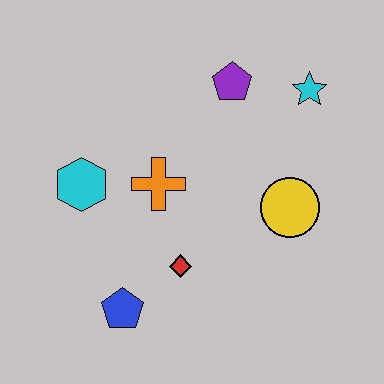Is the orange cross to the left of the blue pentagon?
No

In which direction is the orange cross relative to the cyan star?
The orange cross is to the left of the cyan star.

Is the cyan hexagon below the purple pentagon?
Yes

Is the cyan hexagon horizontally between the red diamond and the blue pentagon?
No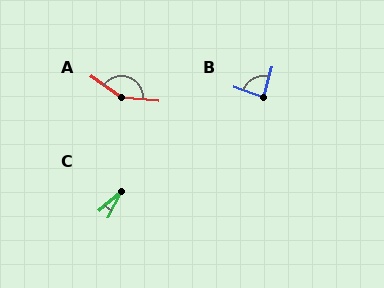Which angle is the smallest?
C, at approximately 22 degrees.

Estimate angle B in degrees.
Approximately 86 degrees.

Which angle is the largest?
A, at approximately 150 degrees.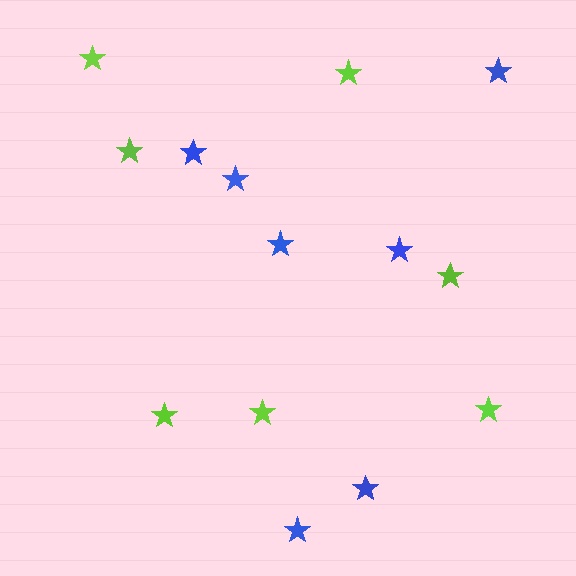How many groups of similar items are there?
There are 2 groups: one group of blue stars (7) and one group of lime stars (7).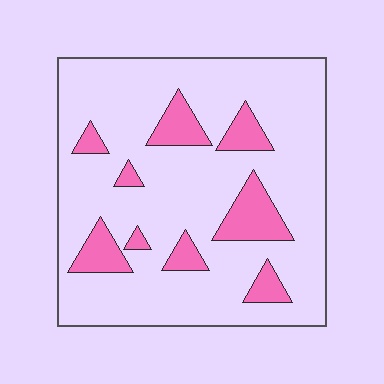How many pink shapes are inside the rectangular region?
9.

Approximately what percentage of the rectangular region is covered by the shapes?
Approximately 15%.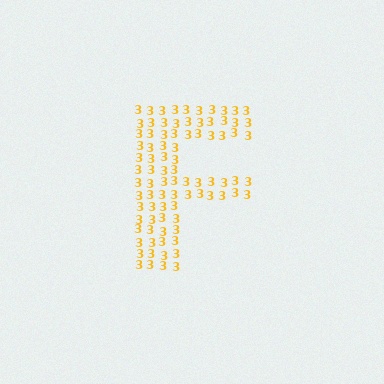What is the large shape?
The large shape is the letter F.